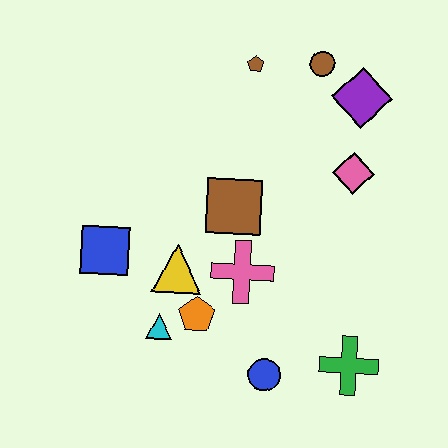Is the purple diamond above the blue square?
Yes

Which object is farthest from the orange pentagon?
The brown circle is farthest from the orange pentagon.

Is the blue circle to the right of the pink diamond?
No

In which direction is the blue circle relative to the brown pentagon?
The blue circle is below the brown pentagon.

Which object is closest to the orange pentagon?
The cyan triangle is closest to the orange pentagon.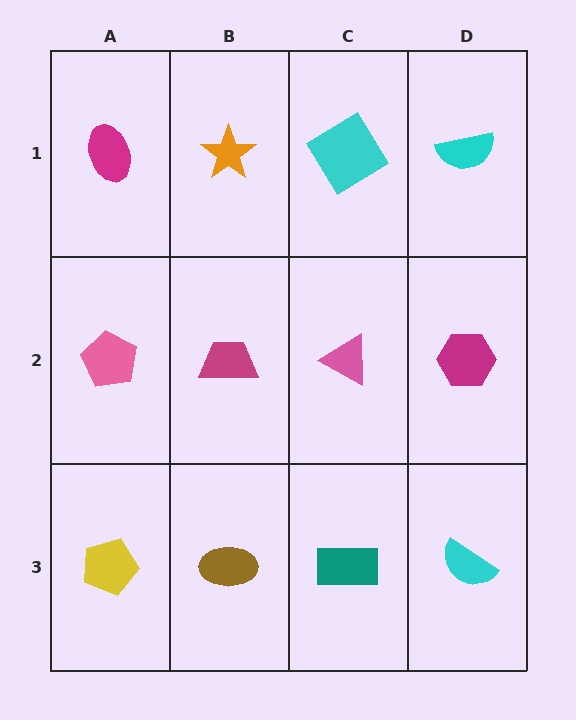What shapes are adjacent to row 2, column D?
A cyan semicircle (row 1, column D), a cyan semicircle (row 3, column D), a pink triangle (row 2, column C).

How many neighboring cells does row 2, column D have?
3.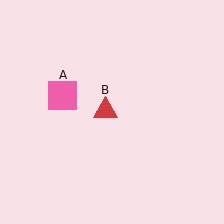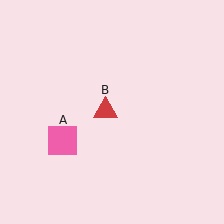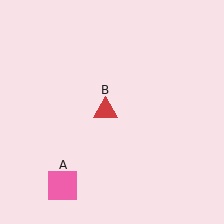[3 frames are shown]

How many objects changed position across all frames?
1 object changed position: pink square (object A).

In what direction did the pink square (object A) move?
The pink square (object A) moved down.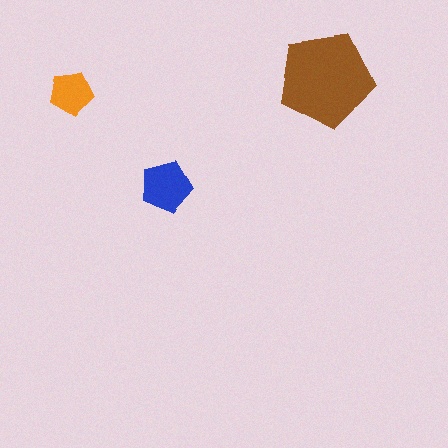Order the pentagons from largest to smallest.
the brown one, the blue one, the orange one.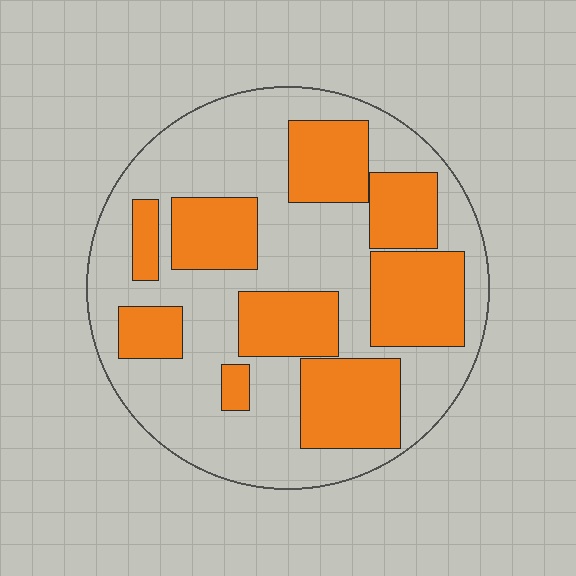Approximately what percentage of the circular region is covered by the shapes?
Approximately 40%.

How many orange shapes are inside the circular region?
9.